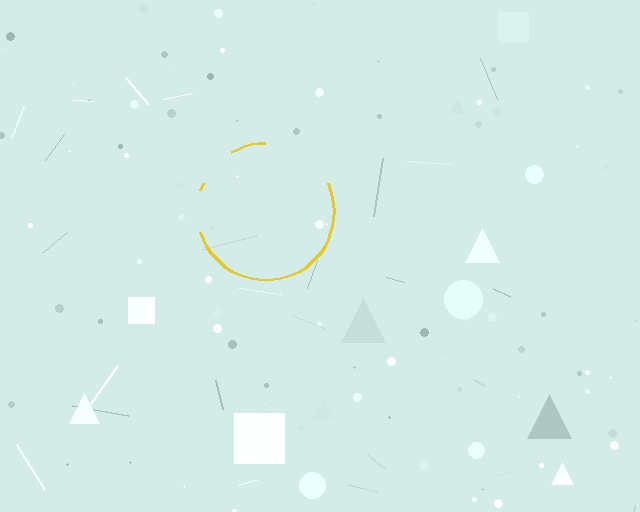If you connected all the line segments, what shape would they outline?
They would outline a circle.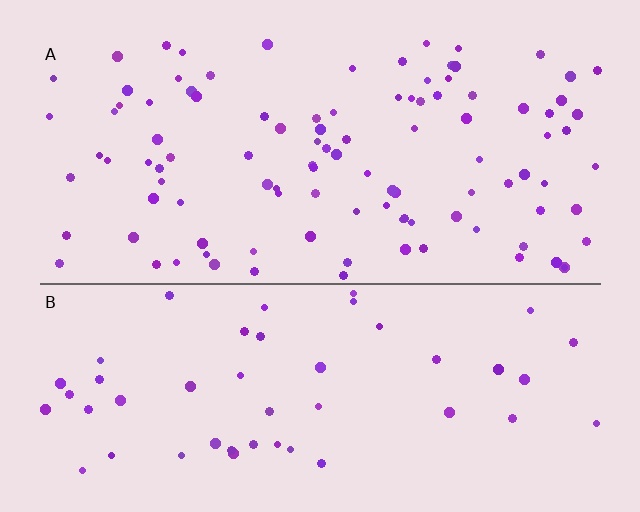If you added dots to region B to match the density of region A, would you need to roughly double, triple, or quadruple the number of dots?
Approximately double.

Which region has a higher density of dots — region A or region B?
A (the top).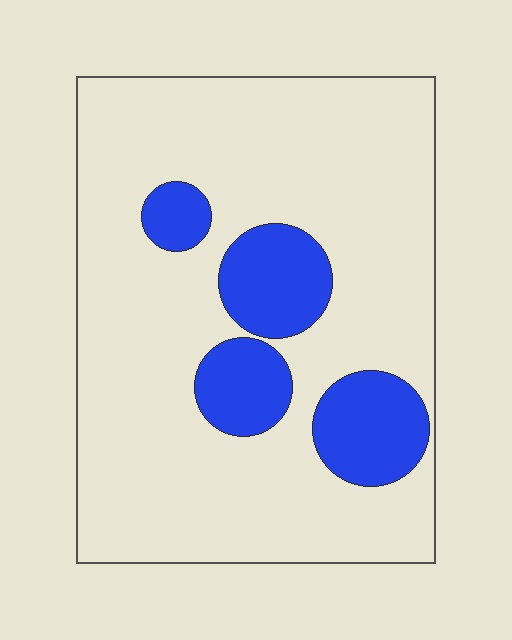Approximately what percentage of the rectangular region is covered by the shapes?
Approximately 20%.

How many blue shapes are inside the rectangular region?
4.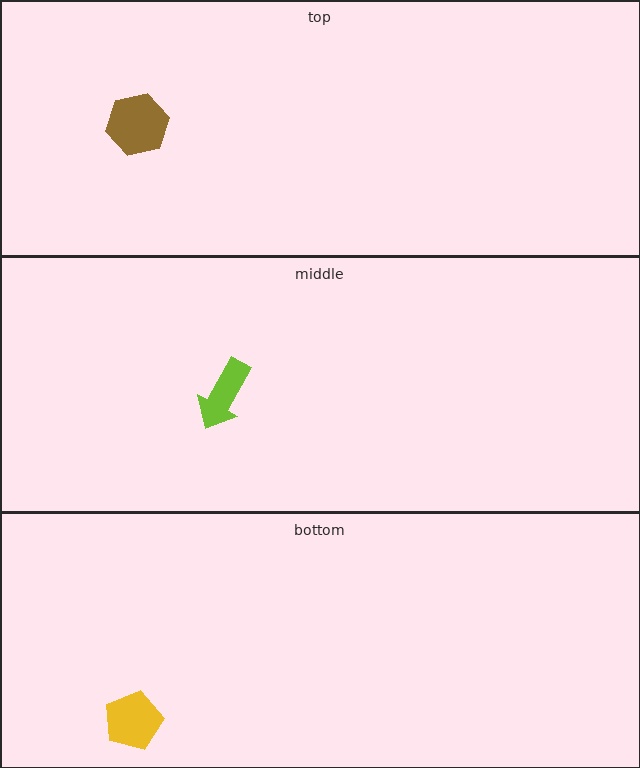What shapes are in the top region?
The brown hexagon.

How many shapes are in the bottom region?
1.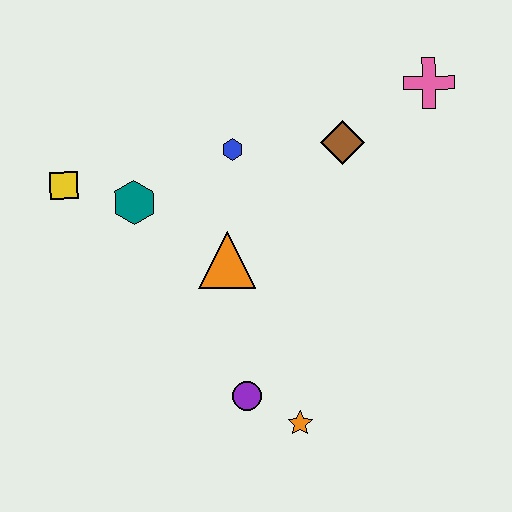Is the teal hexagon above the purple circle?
Yes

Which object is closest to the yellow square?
The teal hexagon is closest to the yellow square.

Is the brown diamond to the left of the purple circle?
No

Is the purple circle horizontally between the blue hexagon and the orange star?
Yes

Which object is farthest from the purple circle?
The pink cross is farthest from the purple circle.